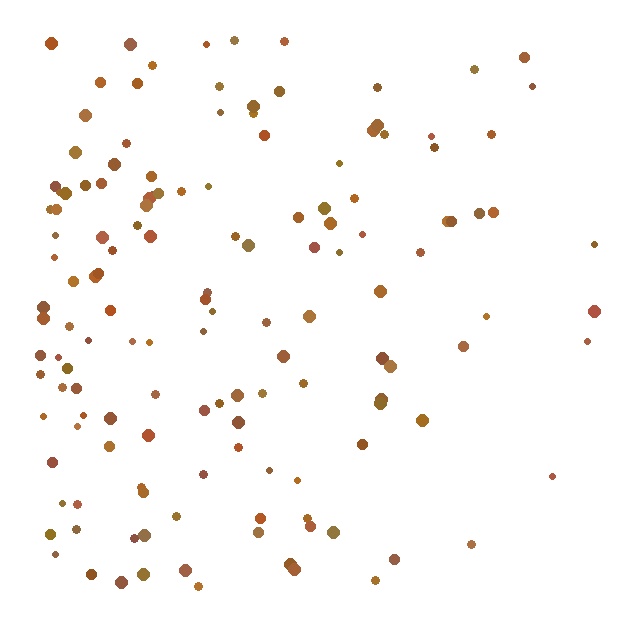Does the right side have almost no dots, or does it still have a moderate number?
Still a moderate number, just noticeably fewer than the left.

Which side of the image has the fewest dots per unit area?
The right.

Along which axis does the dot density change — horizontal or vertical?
Horizontal.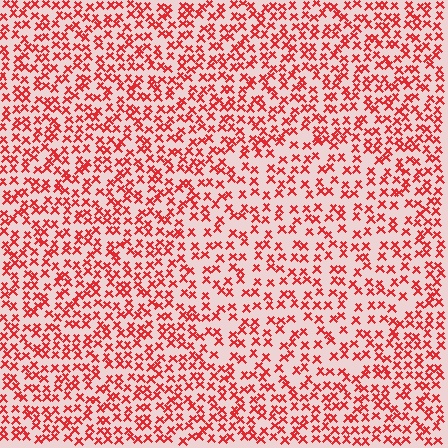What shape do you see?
I see a circle.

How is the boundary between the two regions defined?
The boundary is defined by a change in element density (approximately 1.5x ratio). All elements are the same color, size, and shape.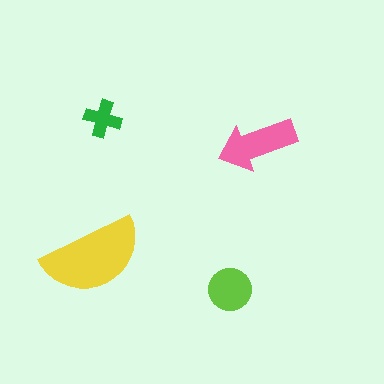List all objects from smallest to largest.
The green cross, the lime circle, the pink arrow, the yellow semicircle.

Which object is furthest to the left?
The yellow semicircle is leftmost.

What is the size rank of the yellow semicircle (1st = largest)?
1st.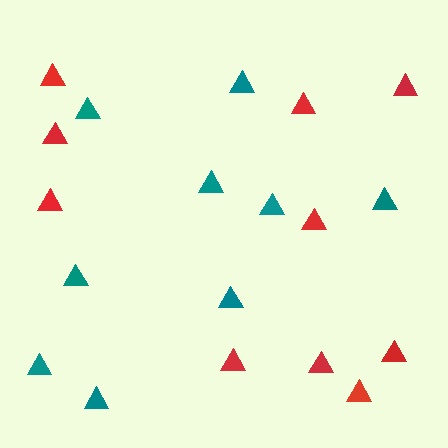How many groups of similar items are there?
There are 2 groups: one group of red triangles (10) and one group of teal triangles (9).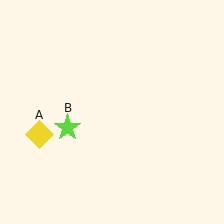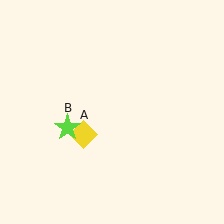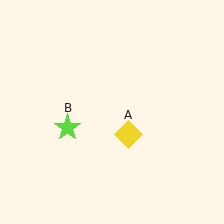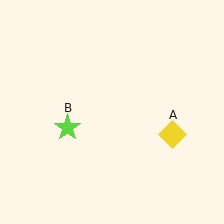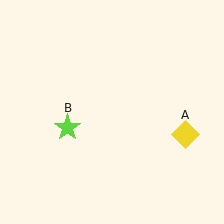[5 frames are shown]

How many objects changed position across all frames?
1 object changed position: yellow diamond (object A).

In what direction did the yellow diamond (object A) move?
The yellow diamond (object A) moved right.